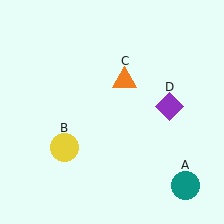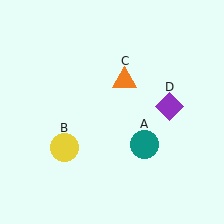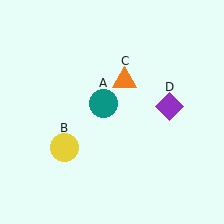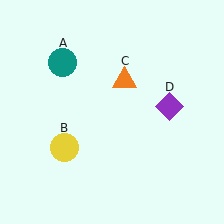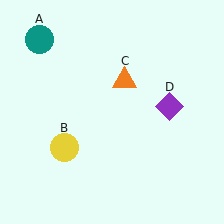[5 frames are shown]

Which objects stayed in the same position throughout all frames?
Yellow circle (object B) and orange triangle (object C) and purple diamond (object D) remained stationary.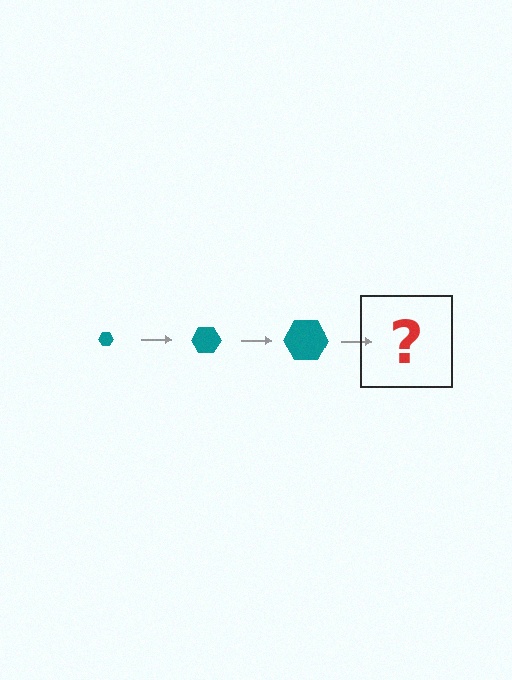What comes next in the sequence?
The next element should be a teal hexagon, larger than the previous one.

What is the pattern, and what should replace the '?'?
The pattern is that the hexagon gets progressively larger each step. The '?' should be a teal hexagon, larger than the previous one.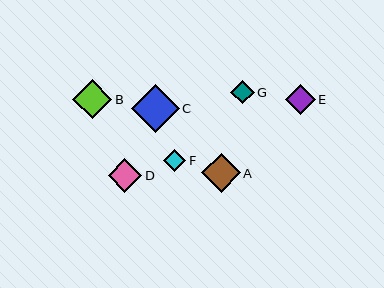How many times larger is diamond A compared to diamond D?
Diamond A is approximately 1.1 times the size of diamond D.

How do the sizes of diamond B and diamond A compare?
Diamond B and diamond A are approximately the same size.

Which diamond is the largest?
Diamond C is the largest with a size of approximately 48 pixels.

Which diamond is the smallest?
Diamond F is the smallest with a size of approximately 22 pixels.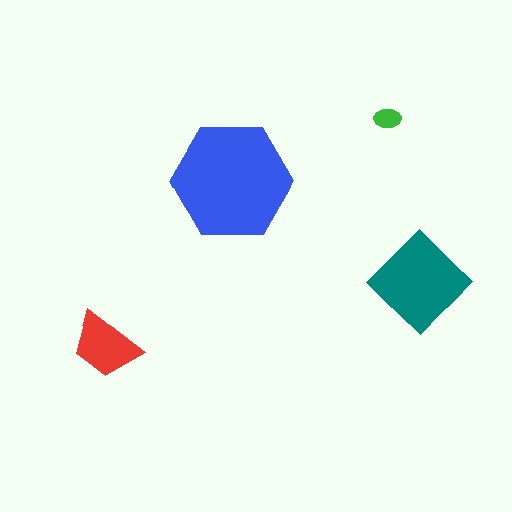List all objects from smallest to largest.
The green ellipse, the red trapezoid, the teal diamond, the blue hexagon.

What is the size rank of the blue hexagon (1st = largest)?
1st.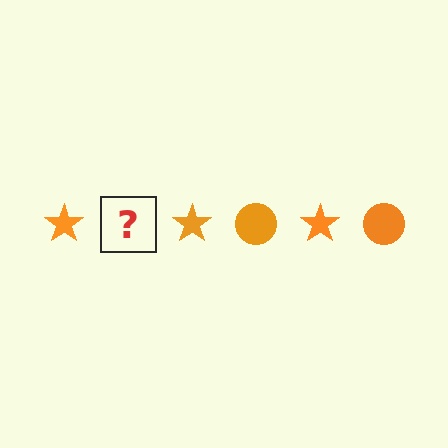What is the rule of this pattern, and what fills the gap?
The rule is that the pattern cycles through star, circle shapes in orange. The gap should be filled with an orange circle.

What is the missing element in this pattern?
The missing element is an orange circle.